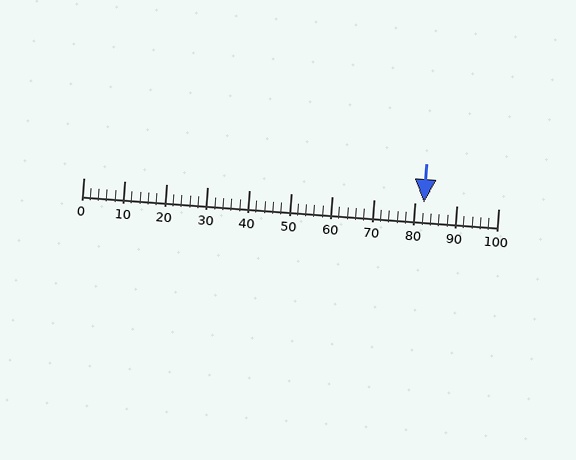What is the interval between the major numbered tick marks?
The major tick marks are spaced 10 units apart.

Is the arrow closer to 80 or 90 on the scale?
The arrow is closer to 80.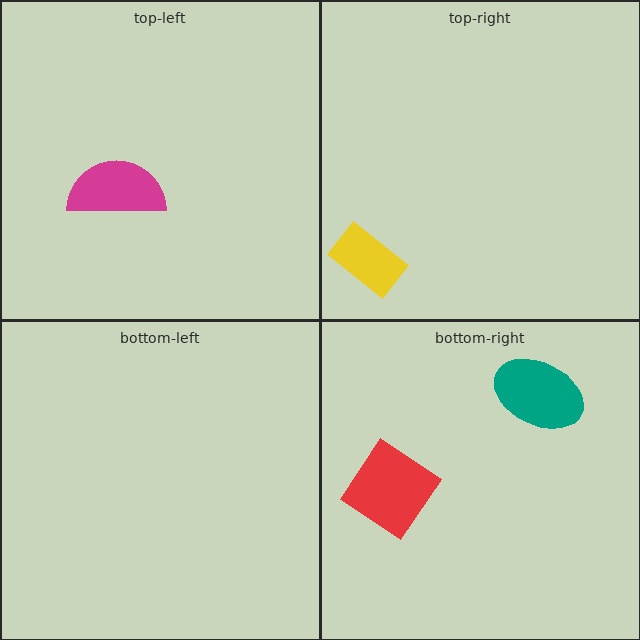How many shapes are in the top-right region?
1.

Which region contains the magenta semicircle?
The top-left region.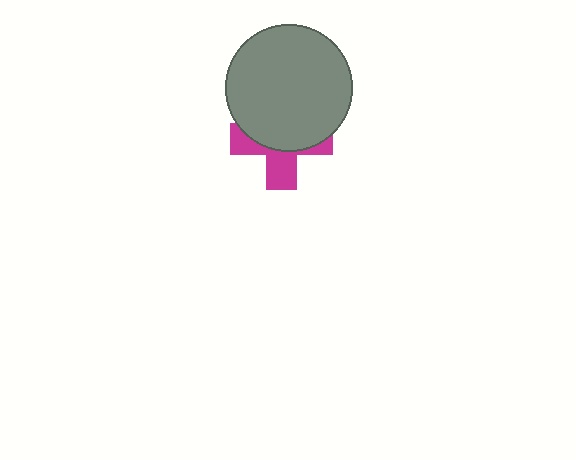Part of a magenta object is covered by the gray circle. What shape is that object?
It is a cross.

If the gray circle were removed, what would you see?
You would see the complete magenta cross.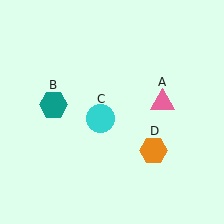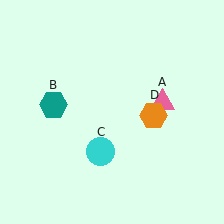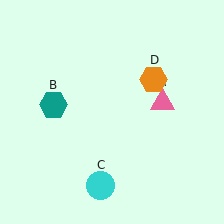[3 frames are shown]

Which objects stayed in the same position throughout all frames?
Pink triangle (object A) and teal hexagon (object B) remained stationary.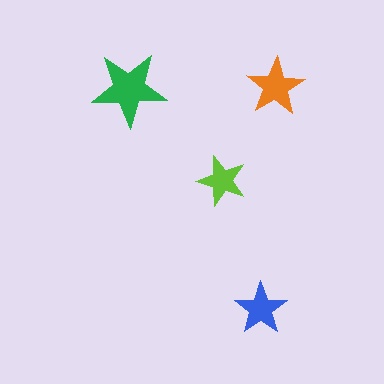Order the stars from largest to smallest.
the green one, the orange one, the blue one, the lime one.